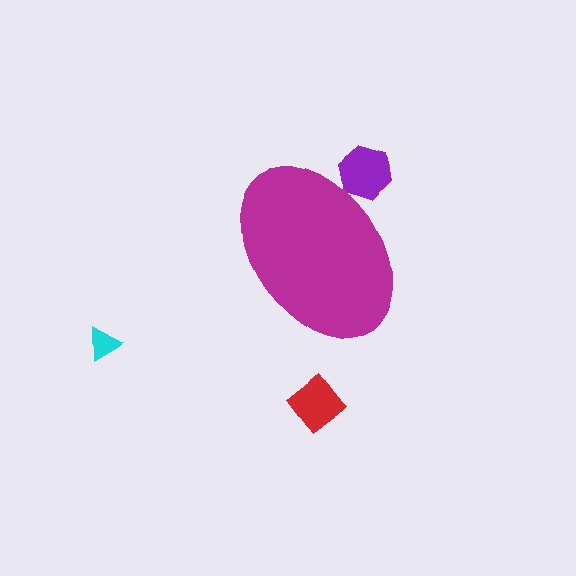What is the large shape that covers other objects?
A magenta ellipse.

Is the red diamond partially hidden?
No, the red diamond is fully visible.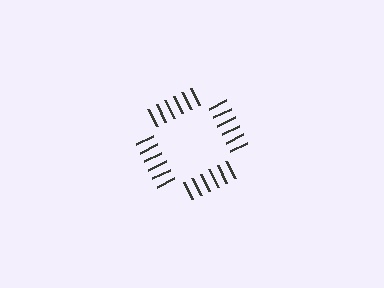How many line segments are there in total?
24 — 6 along each of the 4 edges.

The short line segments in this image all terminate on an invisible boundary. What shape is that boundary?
An illusory square — the line segments terminate on its edges but no continuous stroke is drawn.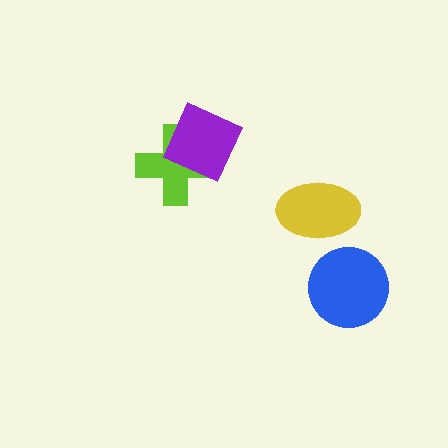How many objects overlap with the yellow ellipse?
0 objects overlap with the yellow ellipse.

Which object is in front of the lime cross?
The purple square is in front of the lime cross.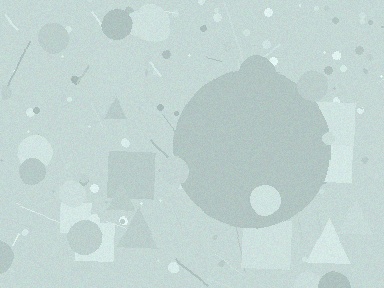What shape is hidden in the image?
A circle is hidden in the image.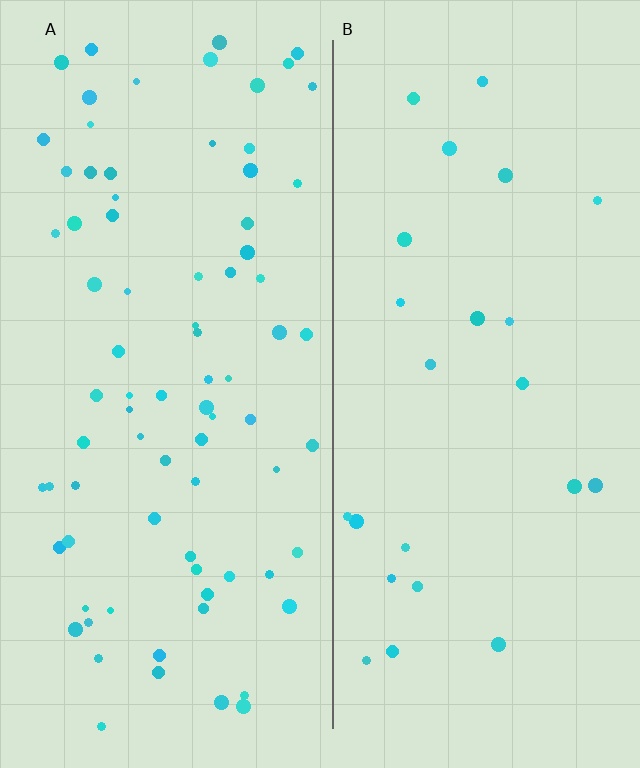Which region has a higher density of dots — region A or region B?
A (the left).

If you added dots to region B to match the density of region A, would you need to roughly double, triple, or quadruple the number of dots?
Approximately triple.